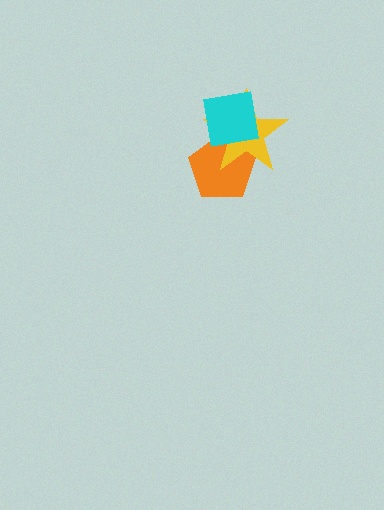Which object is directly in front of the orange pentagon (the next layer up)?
The yellow star is directly in front of the orange pentagon.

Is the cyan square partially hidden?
No, no other shape covers it.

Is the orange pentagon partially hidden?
Yes, it is partially covered by another shape.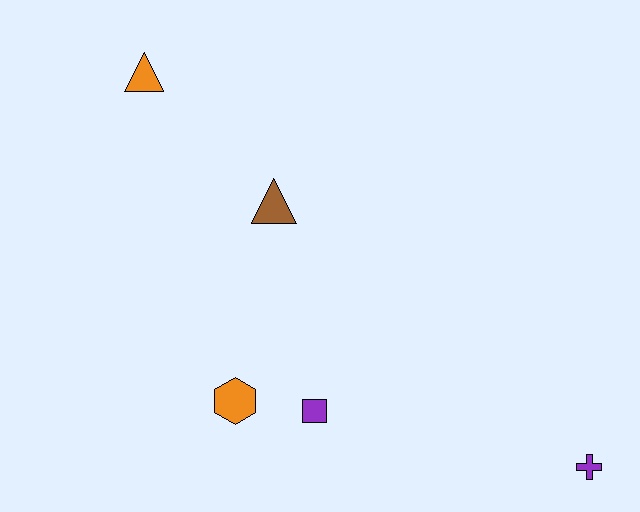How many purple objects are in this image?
There are 2 purple objects.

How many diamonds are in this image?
There are no diamonds.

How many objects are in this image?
There are 5 objects.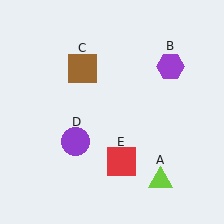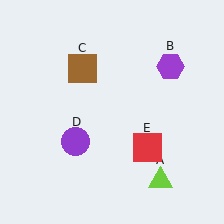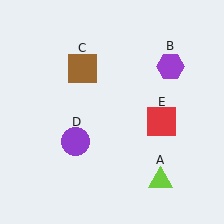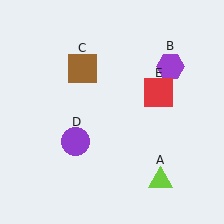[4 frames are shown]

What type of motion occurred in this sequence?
The red square (object E) rotated counterclockwise around the center of the scene.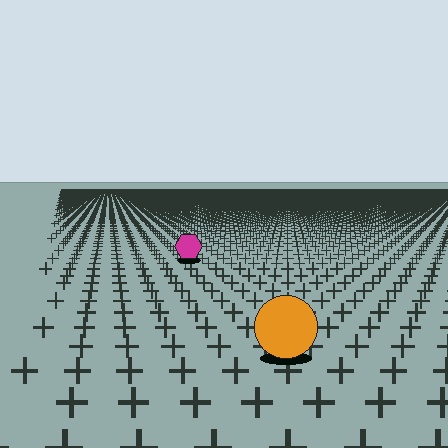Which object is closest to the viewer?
The orange circle is closest. The texture marks near it are larger and more spread out.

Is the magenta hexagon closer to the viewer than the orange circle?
No. The orange circle is closer — you can tell from the texture gradient: the ground texture is coarser near it.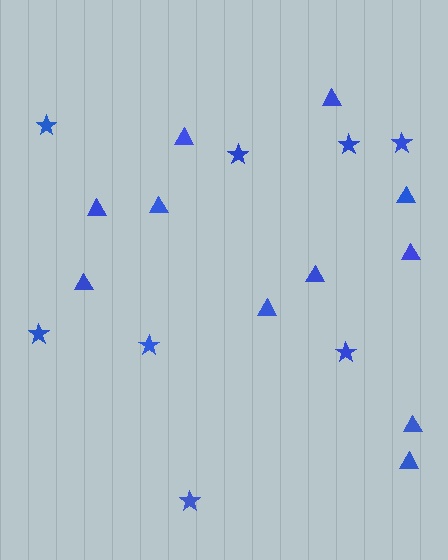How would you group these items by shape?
There are 2 groups: one group of stars (8) and one group of triangles (11).